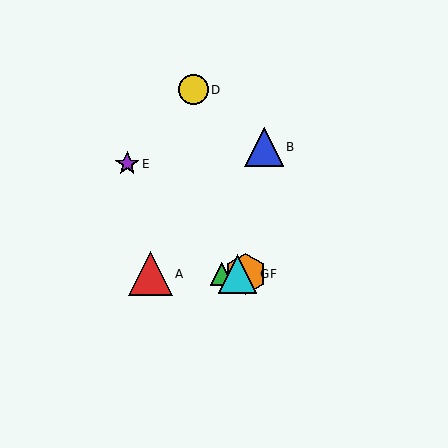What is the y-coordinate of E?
Object E is at y≈164.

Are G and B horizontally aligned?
No, G is at y≈274 and B is at y≈147.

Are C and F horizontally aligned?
Yes, both are at y≈274.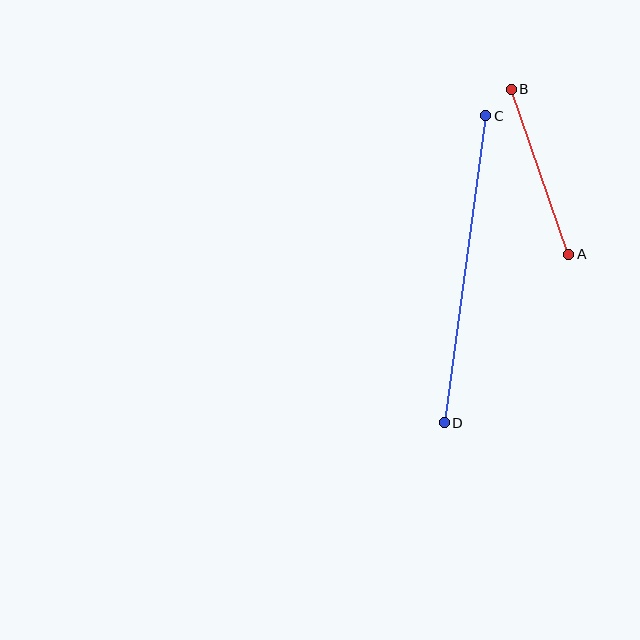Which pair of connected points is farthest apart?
Points C and D are farthest apart.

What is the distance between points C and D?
The distance is approximately 310 pixels.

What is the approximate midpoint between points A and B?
The midpoint is at approximately (540, 172) pixels.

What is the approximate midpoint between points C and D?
The midpoint is at approximately (465, 269) pixels.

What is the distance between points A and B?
The distance is approximately 174 pixels.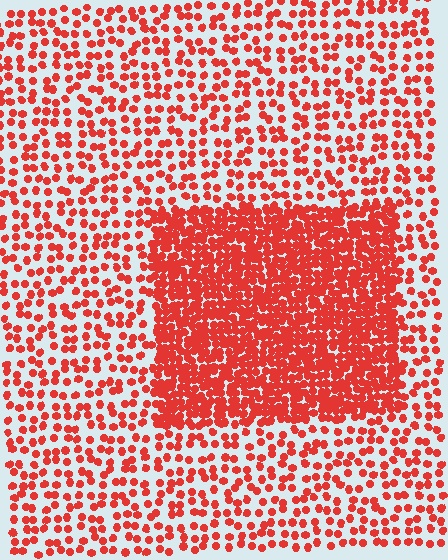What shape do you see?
I see a rectangle.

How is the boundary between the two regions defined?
The boundary is defined by a change in element density (approximately 2.6x ratio). All elements are the same color, size, and shape.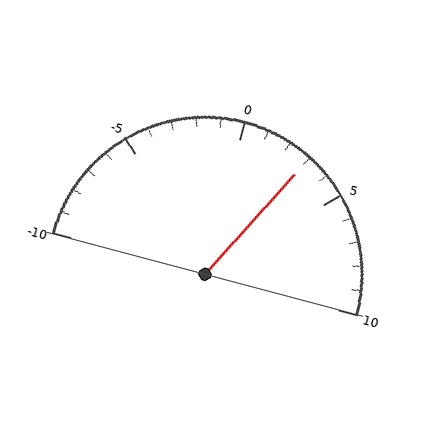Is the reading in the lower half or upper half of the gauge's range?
The reading is in the upper half of the range (-10 to 10).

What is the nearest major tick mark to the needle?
The nearest major tick mark is 5.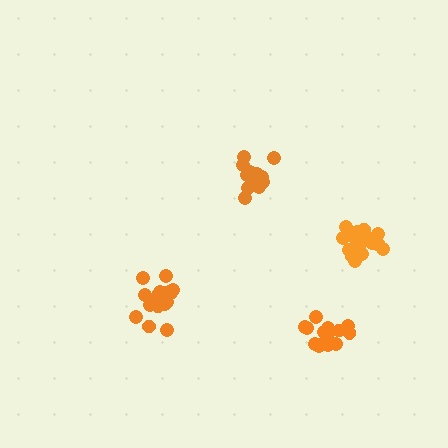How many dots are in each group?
Group 1: 17 dots, Group 2: 21 dots, Group 3: 16 dots, Group 4: 18 dots (72 total).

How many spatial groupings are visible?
There are 4 spatial groupings.